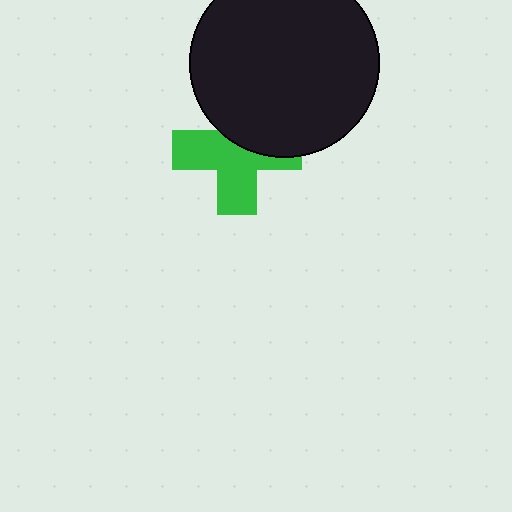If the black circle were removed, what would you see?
You would see the complete green cross.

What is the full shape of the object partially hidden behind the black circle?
The partially hidden object is a green cross.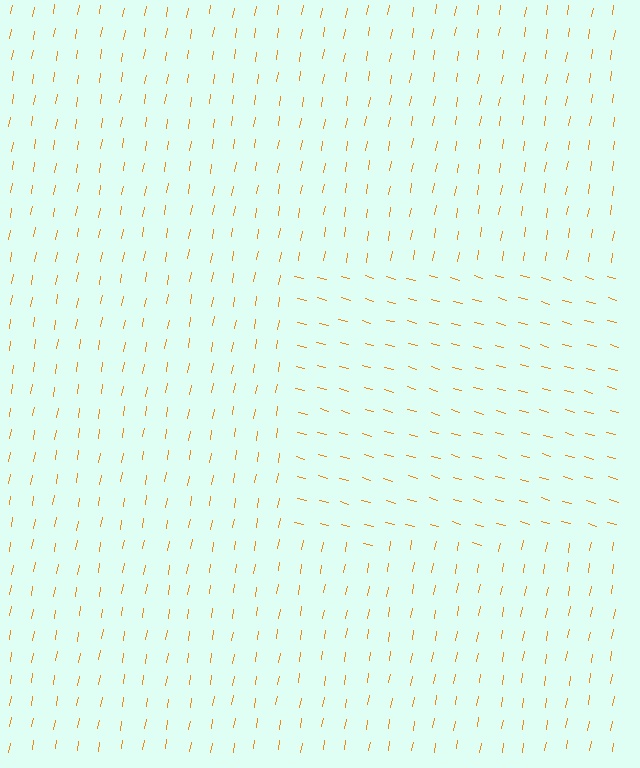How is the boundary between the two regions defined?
The boundary is defined purely by a change in line orientation (approximately 84 degrees difference). All lines are the same color and thickness.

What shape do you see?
I see a rectangle.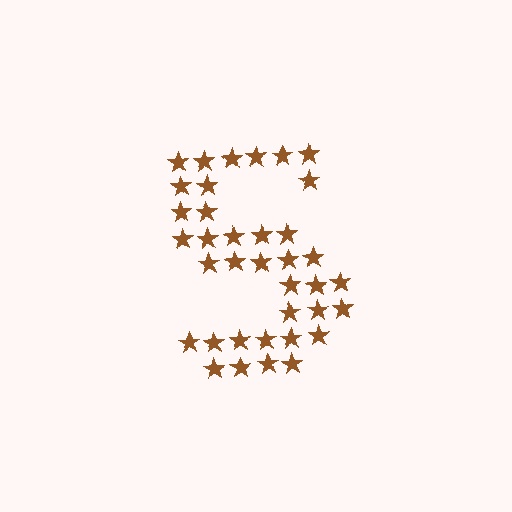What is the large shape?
The large shape is the letter S.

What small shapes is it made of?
It is made of small stars.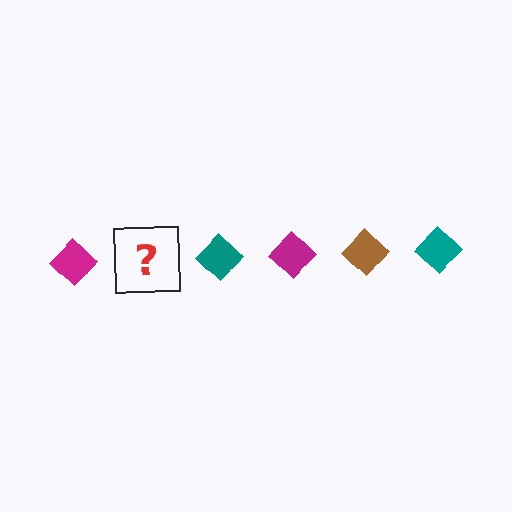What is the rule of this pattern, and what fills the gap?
The rule is that the pattern cycles through magenta, brown, teal diamonds. The gap should be filled with a brown diamond.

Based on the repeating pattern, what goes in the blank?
The blank should be a brown diamond.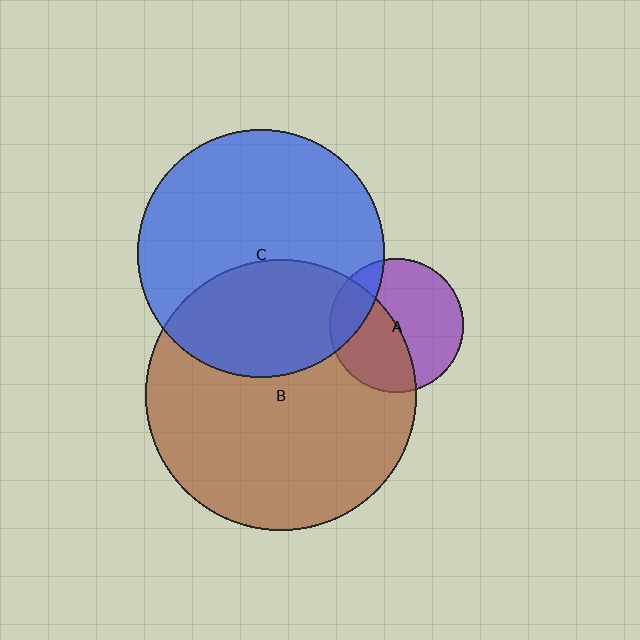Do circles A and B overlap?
Yes.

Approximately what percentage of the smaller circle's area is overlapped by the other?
Approximately 45%.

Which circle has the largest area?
Circle B (brown).